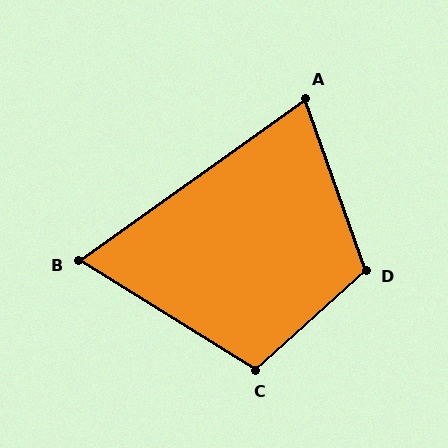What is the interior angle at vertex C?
Approximately 106 degrees (obtuse).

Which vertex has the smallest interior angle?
B, at approximately 67 degrees.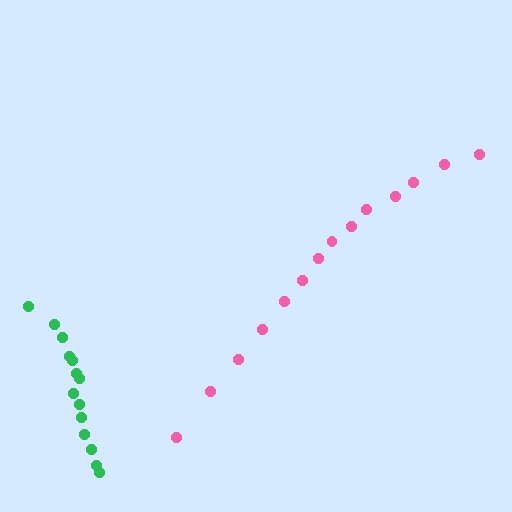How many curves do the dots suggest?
There are 2 distinct paths.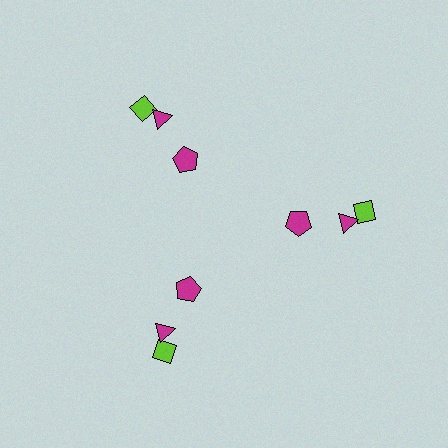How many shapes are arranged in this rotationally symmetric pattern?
There are 9 shapes, arranged in 3 groups of 3.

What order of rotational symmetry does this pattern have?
This pattern has 3-fold rotational symmetry.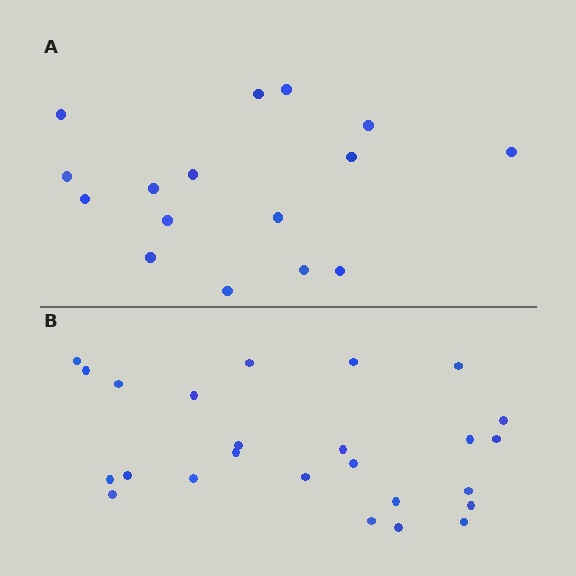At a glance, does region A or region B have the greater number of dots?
Region B (the bottom region) has more dots.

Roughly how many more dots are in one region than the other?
Region B has roughly 8 or so more dots than region A.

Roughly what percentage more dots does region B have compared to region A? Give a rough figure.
About 55% more.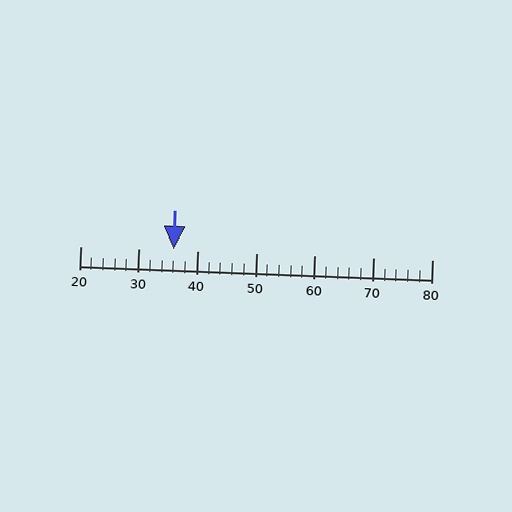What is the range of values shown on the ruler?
The ruler shows values from 20 to 80.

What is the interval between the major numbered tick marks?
The major tick marks are spaced 10 units apart.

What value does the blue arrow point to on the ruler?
The blue arrow points to approximately 36.